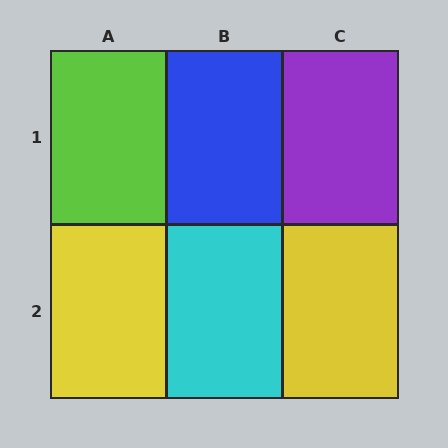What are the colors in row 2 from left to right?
Yellow, cyan, yellow.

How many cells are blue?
1 cell is blue.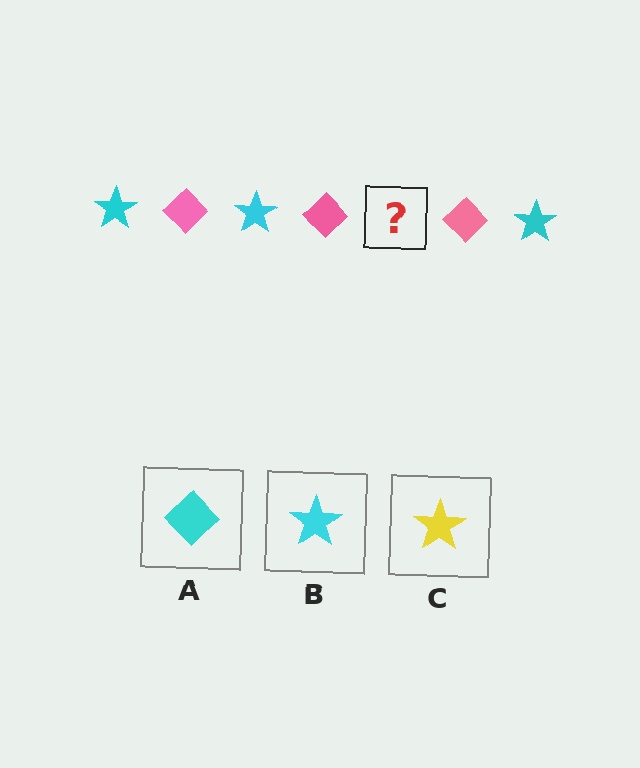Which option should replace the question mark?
Option B.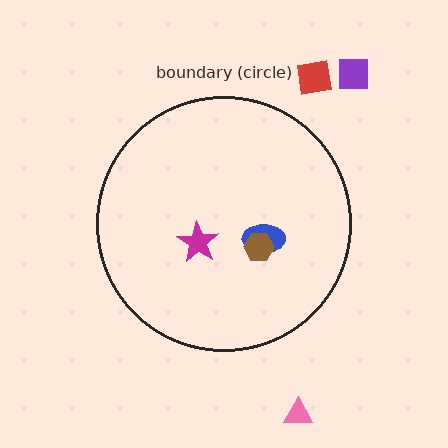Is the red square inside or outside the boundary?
Outside.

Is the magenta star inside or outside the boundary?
Inside.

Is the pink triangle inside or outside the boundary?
Outside.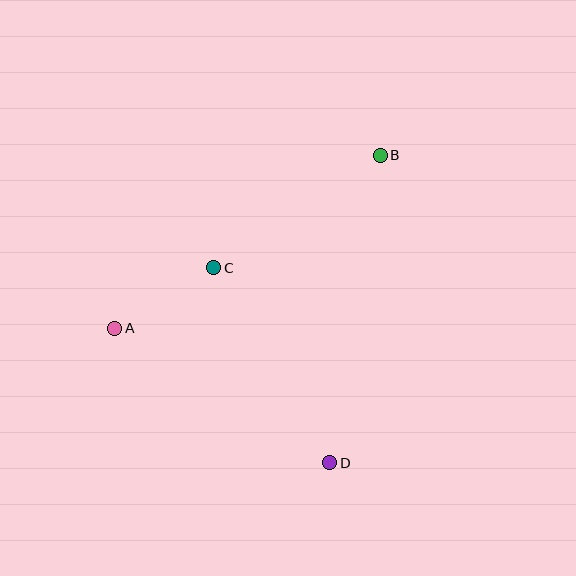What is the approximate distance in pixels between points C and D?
The distance between C and D is approximately 227 pixels.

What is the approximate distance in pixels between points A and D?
The distance between A and D is approximately 254 pixels.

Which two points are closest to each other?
Points A and C are closest to each other.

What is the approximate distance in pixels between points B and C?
The distance between B and C is approximately 201 pixels.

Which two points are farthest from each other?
Points A and B are farthest from each other.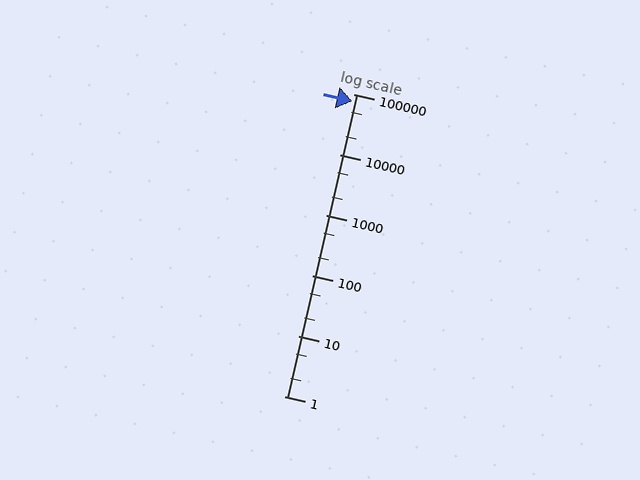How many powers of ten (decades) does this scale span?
The scale spans 5 decades, from 1 to 100000.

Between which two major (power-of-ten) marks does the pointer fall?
The pointer is between 10000 and 100000.